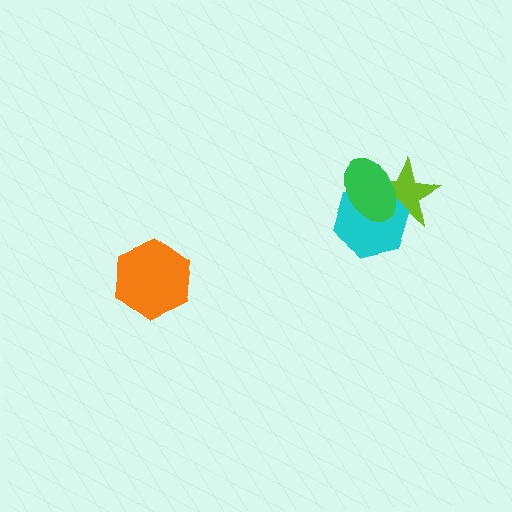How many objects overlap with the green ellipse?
2 objects overlap with the green ellipse.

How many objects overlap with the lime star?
2 objects overlap with the lime star.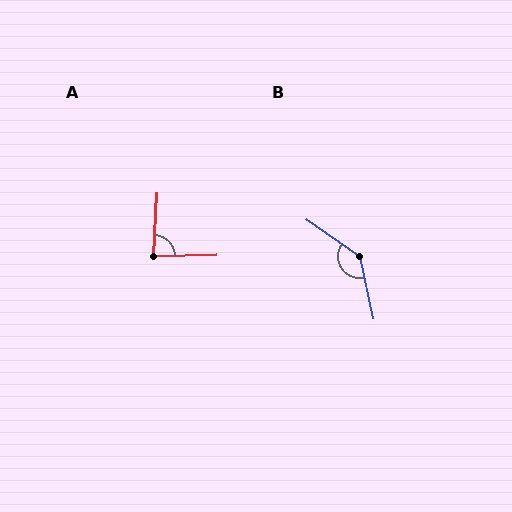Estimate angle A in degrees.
Approximately 86 degrees.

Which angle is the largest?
B, at approximately 136 degrees.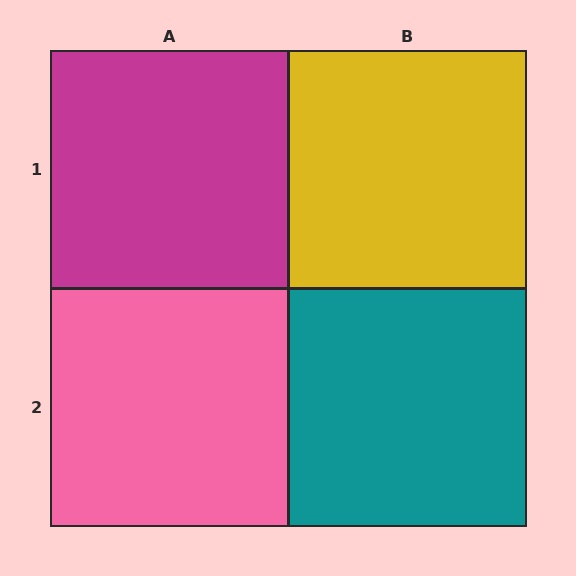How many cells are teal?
1 cell is teal.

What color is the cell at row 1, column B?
Yellow.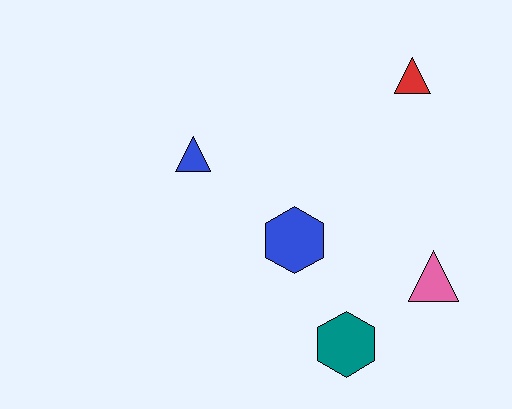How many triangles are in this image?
There are 3 triangles.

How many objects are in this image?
There are 5 objects.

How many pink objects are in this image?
There is 1 pink object.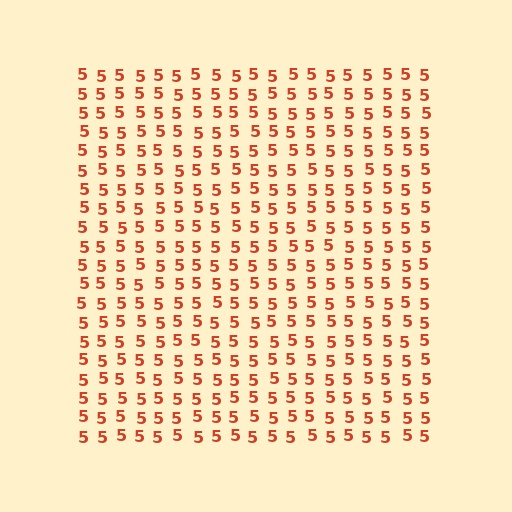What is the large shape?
The large shape is a square.